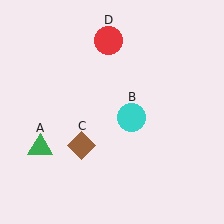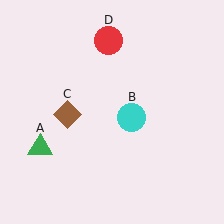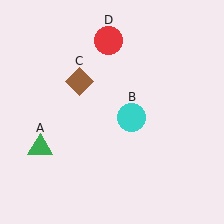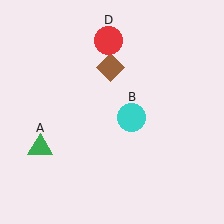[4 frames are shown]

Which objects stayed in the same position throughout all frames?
Green triangle (object A) and cyan circle (object B) and red circle (object D) remained stationary.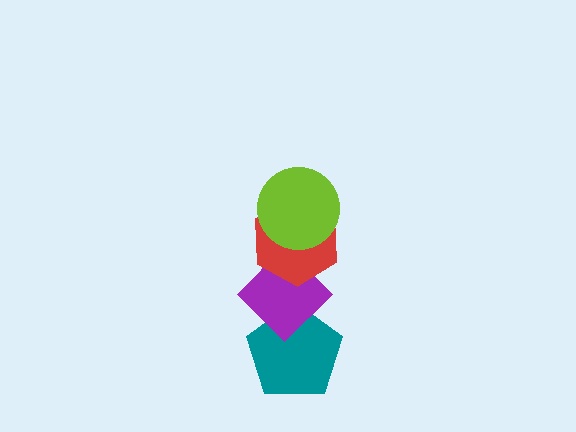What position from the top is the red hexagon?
The red hexagon is 2nd from the top.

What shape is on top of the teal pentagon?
The purple diamond is on top of the teal pentagon.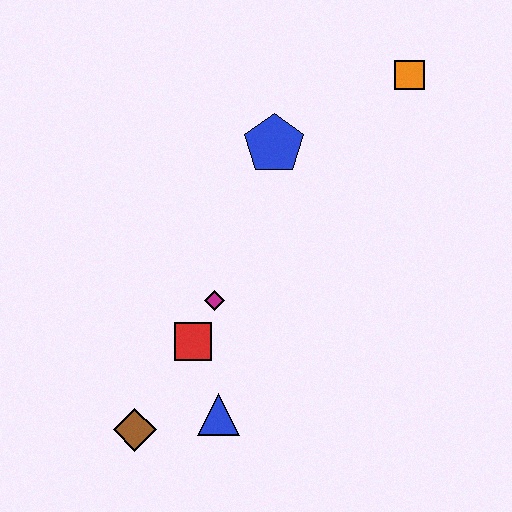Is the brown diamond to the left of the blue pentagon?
Yes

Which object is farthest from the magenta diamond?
The orange square is farthest from the magenta diamond.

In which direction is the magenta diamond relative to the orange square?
The magenta diamond is below the orange square.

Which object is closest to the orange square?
The blue pentagon is closest to the orange square.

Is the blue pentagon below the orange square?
Yes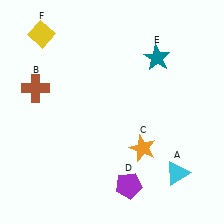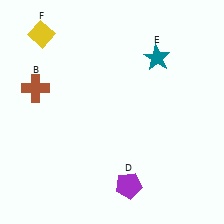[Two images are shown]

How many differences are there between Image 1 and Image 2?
There are 2 differences between the two images.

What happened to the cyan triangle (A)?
The cyan triangle (A) was removed in Image 2. It was in the bottom-right area of Image 1.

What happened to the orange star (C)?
The orange star (C) was removed in Image 2. It was in the bottom-right area of Image 1.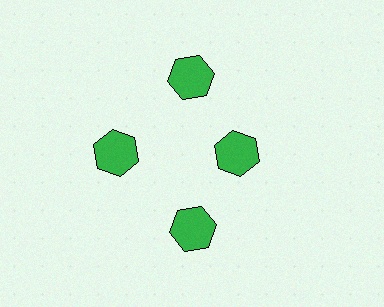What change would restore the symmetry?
The symmetry would be restored by moving it outward, back onto the ring so that all 4 hexagons sit at equal angles and equal distance from the center.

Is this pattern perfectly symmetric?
No. The 4 green hexagons are arranged in a ring, but one element near the 3 o'clock position is pulled inward toward the center, breaking the 4-fold rotational symmetry.